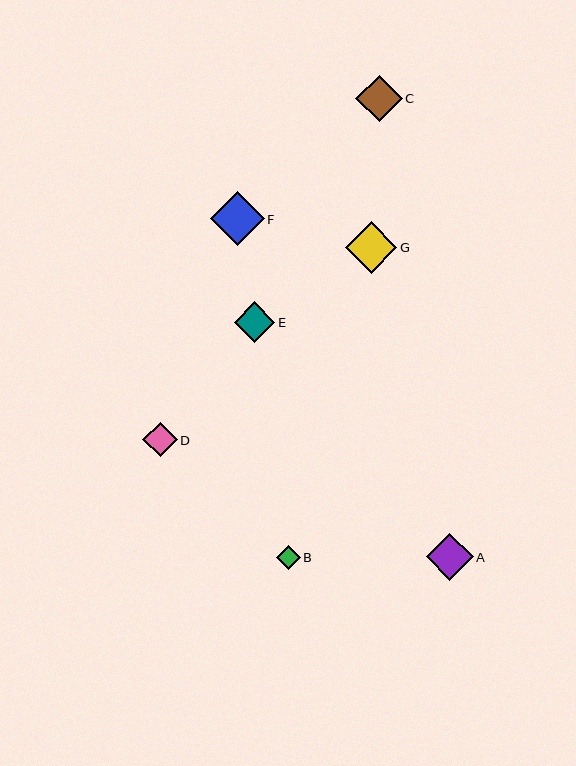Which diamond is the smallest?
Diamond B is the smallest with a size of approximately 24 pixels.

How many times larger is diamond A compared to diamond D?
Diamond A is approximately 1.4 times the size of diamond D.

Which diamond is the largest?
Diamond F is the largest with a size of approximately 54 pixels.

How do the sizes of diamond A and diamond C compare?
Diamond A and diamond C are approximately the same size.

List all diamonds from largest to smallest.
From largest to smallest: F, G, A, C, E, D, B.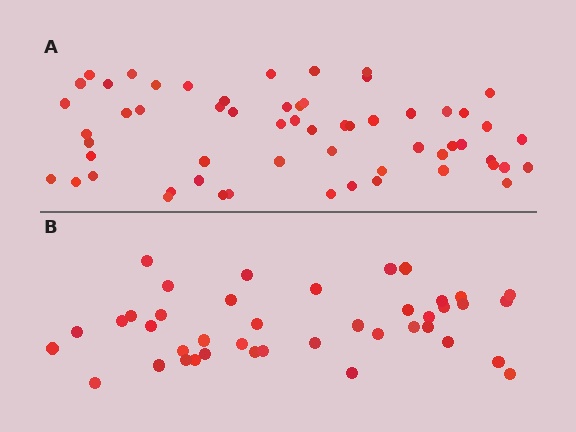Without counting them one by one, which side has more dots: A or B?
Region A (the top region) has more dots.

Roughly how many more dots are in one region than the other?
Region A has approximately 20 more dots than region B.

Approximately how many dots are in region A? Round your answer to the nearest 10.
About 60 dots. (The exact count is 59, which rounds to 60.)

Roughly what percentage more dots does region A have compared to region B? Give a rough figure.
About 45% more.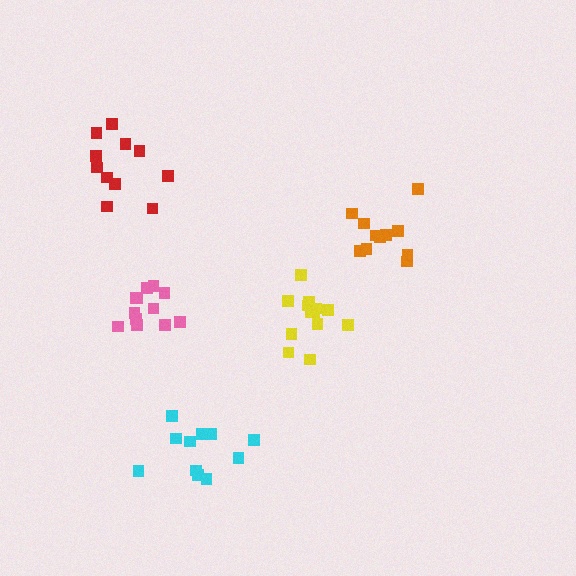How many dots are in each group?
Group 1: 11 dots, Group 2: 12 dots, Group 3: 13 dots, Group 4: 11 dots, Group 5: 12 dots (59 total).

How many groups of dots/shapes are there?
There are 5 groups.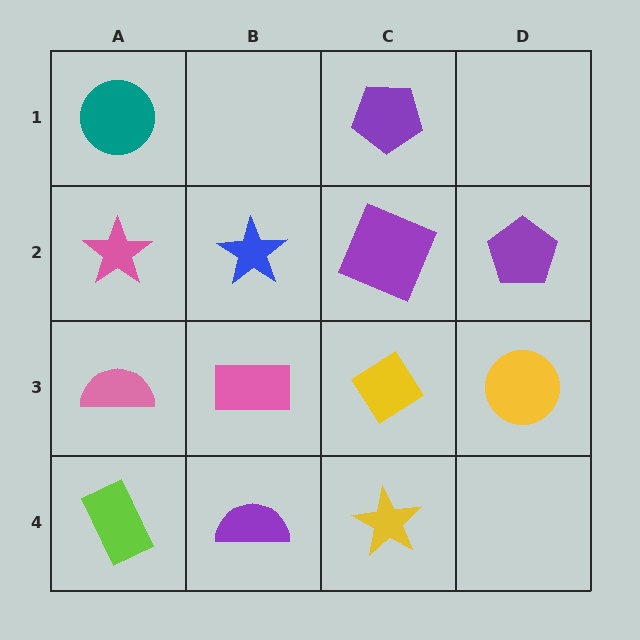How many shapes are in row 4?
3 shapes.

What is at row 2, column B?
A blue star.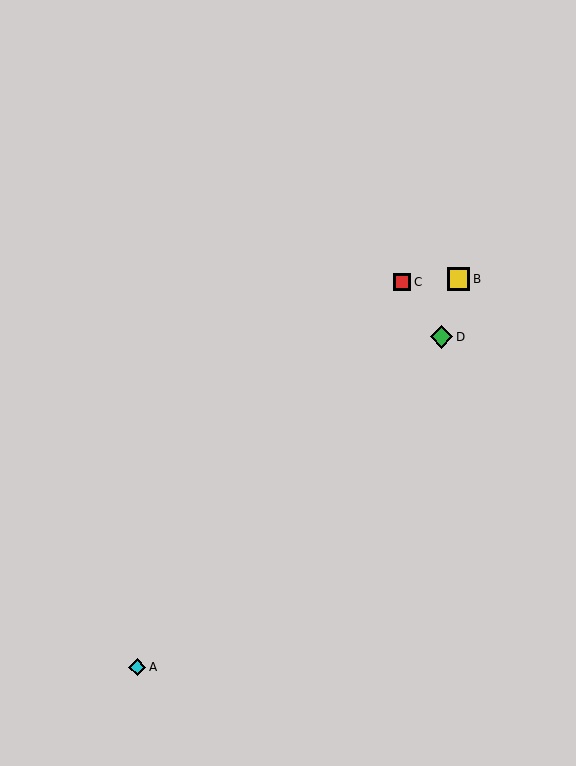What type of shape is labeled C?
Shape C is a red square.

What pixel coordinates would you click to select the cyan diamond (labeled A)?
Click at (137, 667) to select the cyan diamond A.